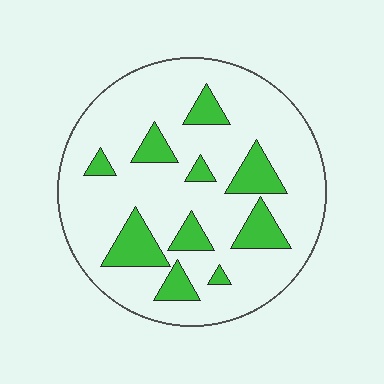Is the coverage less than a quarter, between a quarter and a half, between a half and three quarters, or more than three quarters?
Less than a quarter.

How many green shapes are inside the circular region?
10.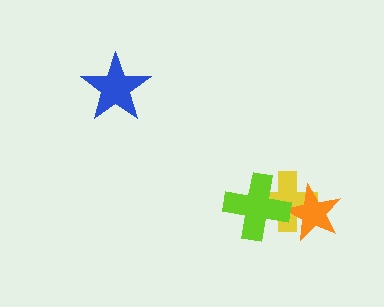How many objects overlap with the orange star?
2 objects overlap with the orange star.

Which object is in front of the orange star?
The lime cross is in front of the orange star.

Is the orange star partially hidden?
Yes, it is partially covered by another shape.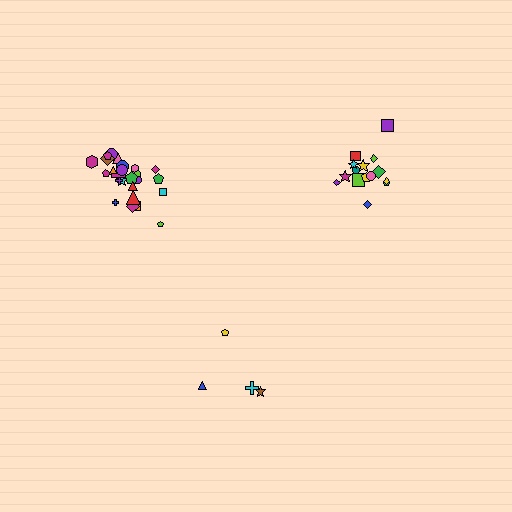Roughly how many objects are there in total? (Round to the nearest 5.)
Roughly 45 objects in total.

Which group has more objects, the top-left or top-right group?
The top-left group.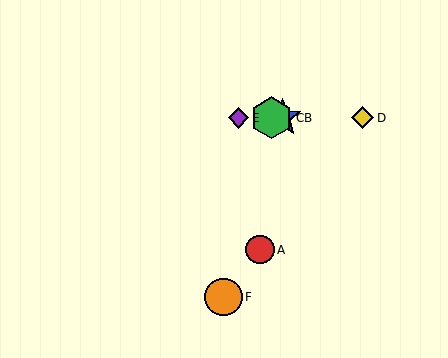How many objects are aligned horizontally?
4 objects (B, C, D, E) are aligned horizontally.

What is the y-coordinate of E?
Object E is at y≈118.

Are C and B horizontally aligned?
Yes, both are at y≈118.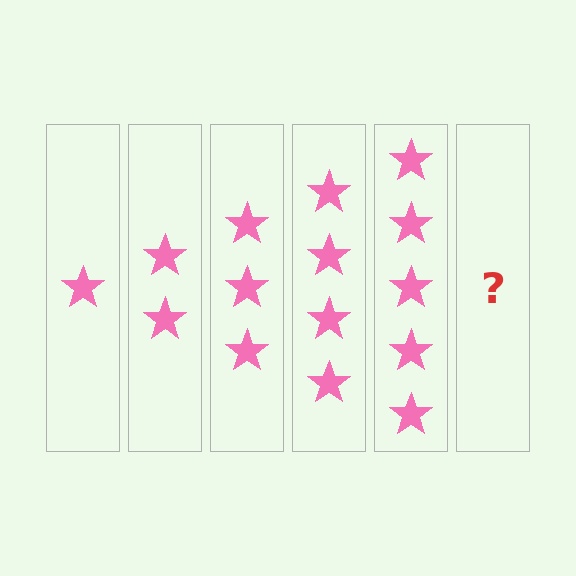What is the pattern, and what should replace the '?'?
The pattern is that each step adds one more star. The '?' should be 6 stars.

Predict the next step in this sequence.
The next step is 6 stars.